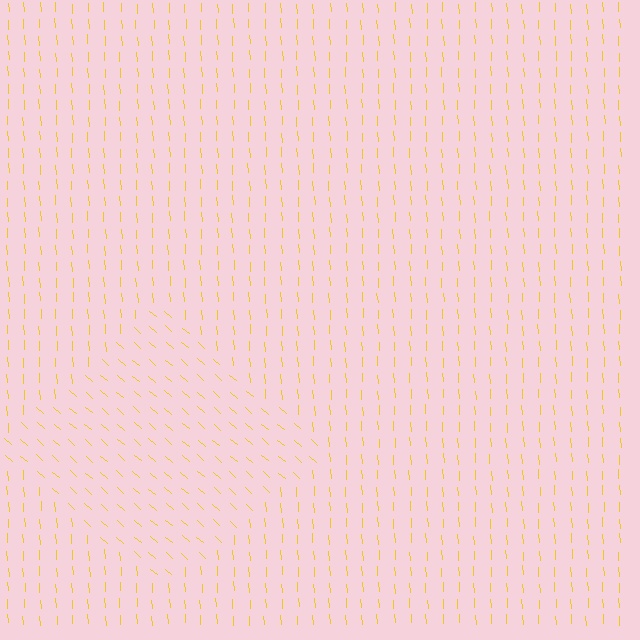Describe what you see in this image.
The image is filled with small yellow line segments. A diamond region in the image has lines oriented differently from the surrounding lines, creating a visible texture boundary.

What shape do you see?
I see a diamond.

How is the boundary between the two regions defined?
The boundary is defined purely by a change in line orientation (approximately 45 degrees difference). All lines are the same color and thickness.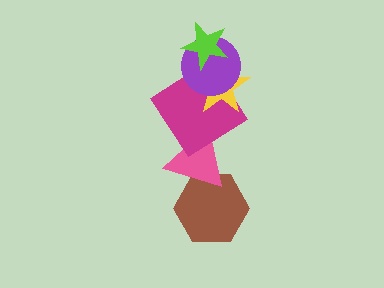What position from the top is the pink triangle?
The pink triangle is 5th from the top.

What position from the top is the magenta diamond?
The magenta diamond is 4th from the top.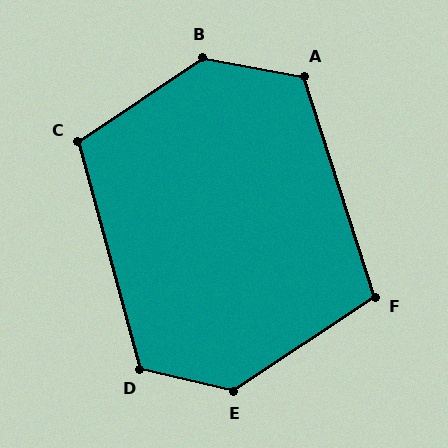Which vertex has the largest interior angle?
B, at approximately 135 degrees.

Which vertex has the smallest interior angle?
F, at approximately 106 degrees.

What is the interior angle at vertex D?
Approximately 119 degrees (obtuse).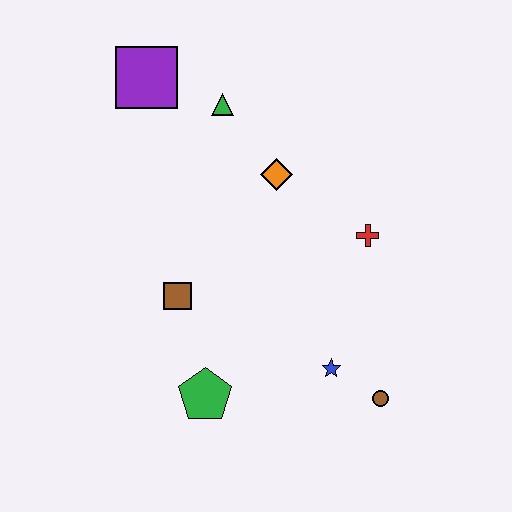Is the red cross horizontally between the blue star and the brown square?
No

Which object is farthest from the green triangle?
The brown circle is farthest from the green triangle.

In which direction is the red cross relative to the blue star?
The red cross is above the blue star.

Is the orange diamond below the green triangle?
Yes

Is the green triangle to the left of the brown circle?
Yes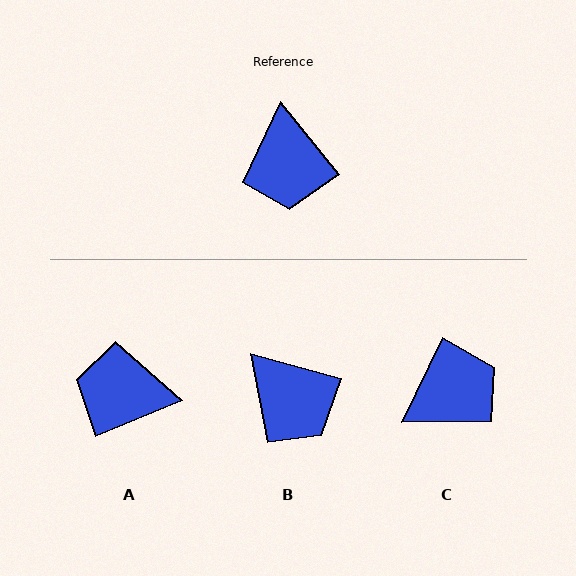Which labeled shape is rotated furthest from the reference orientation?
C, about 115 degrees away.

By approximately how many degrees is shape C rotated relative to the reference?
Approximately 115 degrees counter-clockwise.